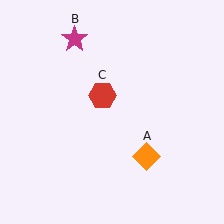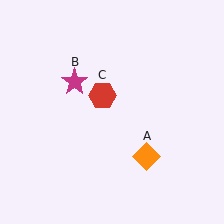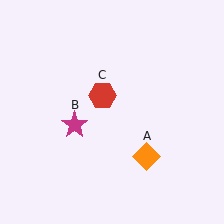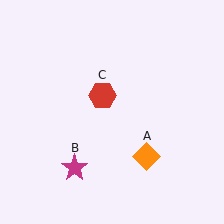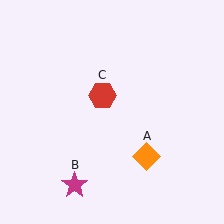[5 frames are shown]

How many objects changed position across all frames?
1 object changed position: magenta star (object B).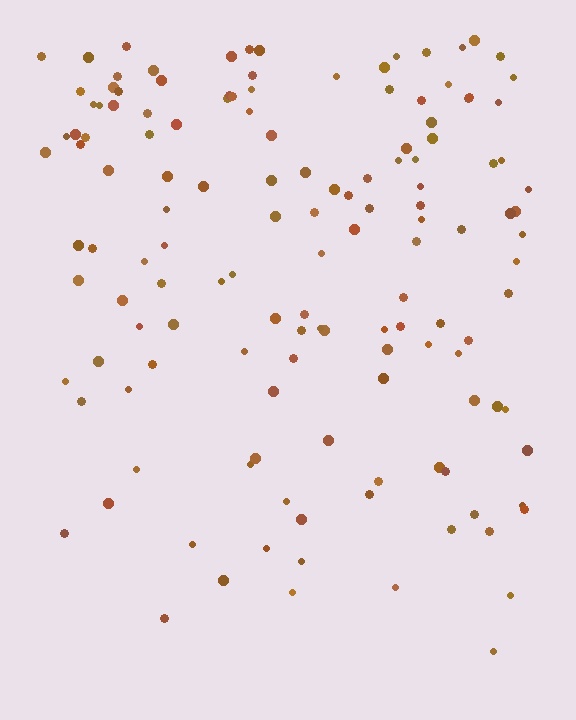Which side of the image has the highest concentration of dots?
The top.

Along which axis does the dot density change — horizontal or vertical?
Vertical.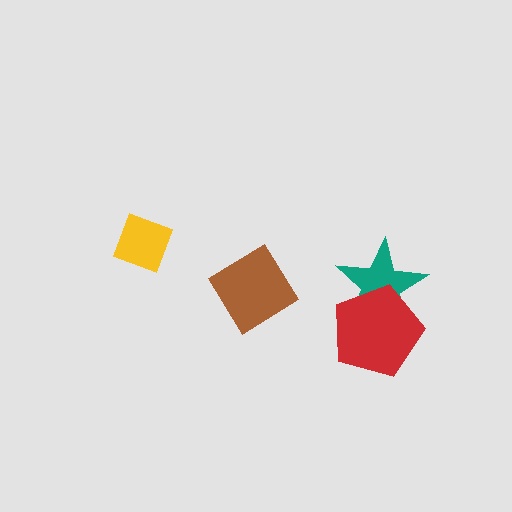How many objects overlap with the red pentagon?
1 object overlaps with the red pentagon.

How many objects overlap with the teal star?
1 object overlaps with the teal star.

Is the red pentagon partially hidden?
No, no other shape covers it.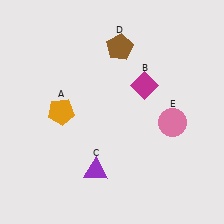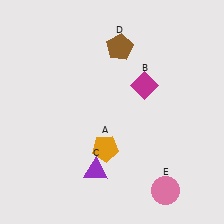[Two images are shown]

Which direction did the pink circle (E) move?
The pink circle (E) moved down.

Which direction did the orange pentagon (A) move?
The orange pentagon (A) moved right.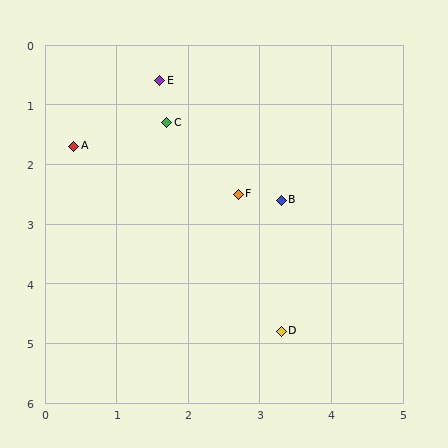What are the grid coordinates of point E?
Point E is at approximately (1.6, 0.6).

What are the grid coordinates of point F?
Point F is at approximately (2.7, 2.5).